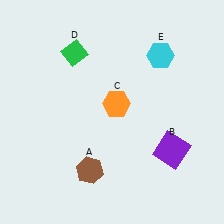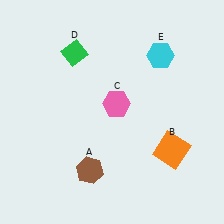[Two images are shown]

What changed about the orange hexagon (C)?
In Image 1, C is orange. In Image 2, it changed to pink.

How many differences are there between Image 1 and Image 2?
There are 2 differences between the two images.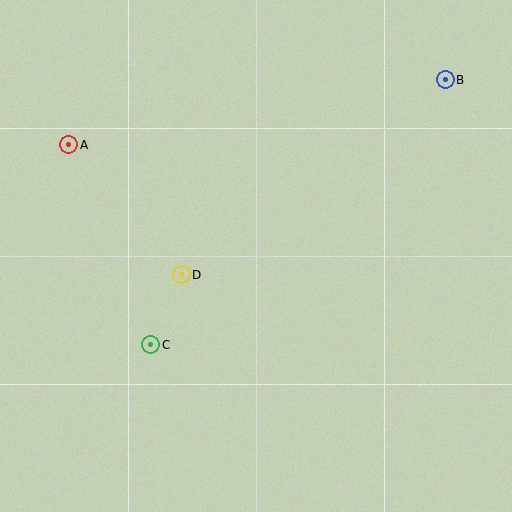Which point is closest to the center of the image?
Point D at (181, 275) is closest to the center.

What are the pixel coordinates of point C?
Point C is at (151, 345).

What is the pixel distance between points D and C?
The distance between D and C is 76 pixels.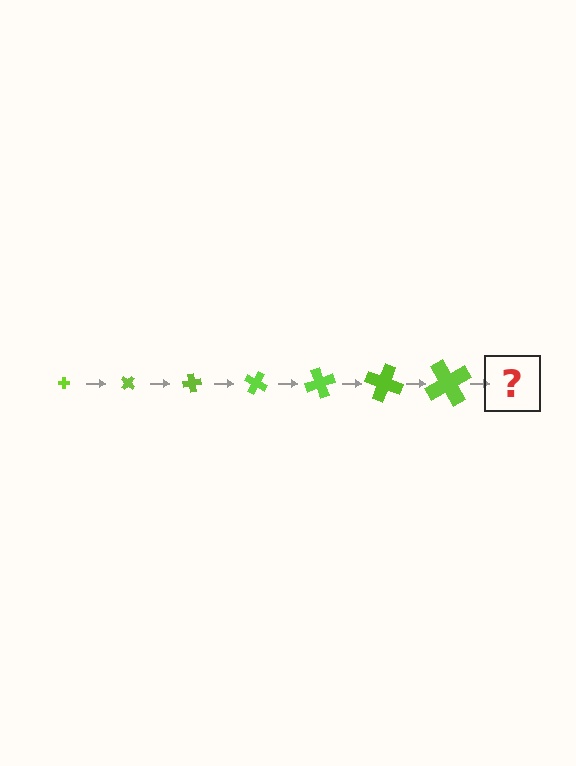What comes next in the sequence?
The next element should be a cross, larger than the previous one and rotated 280 degrees from the start.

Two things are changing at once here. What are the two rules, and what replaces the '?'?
The two rules are that the cross grows larger each step and it rotates 40 degrees each step. The '?' should be a cross, larger than the previous one and rotated 280 degrees from the start.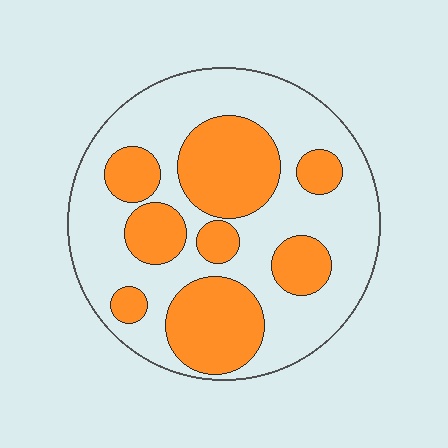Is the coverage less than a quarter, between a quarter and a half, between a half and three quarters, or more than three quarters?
Between a quarter and a half.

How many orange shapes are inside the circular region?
8.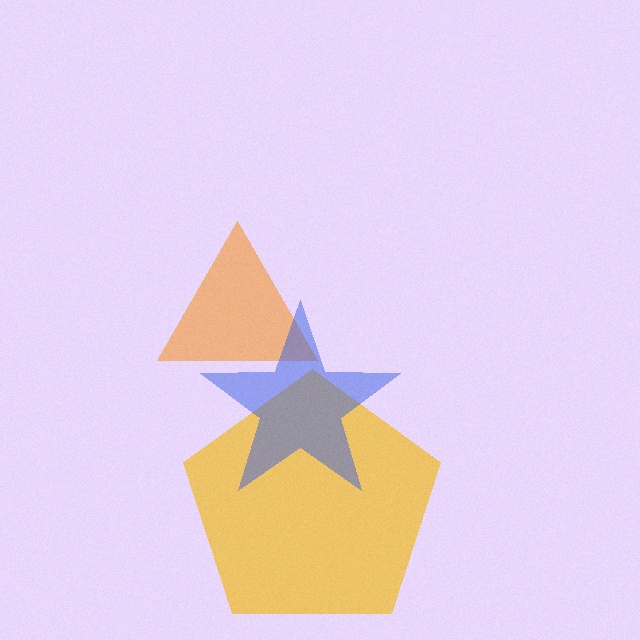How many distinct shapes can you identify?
There are 3 distinct shapes: a yellow pentagon, an orange triangle, a blue star.